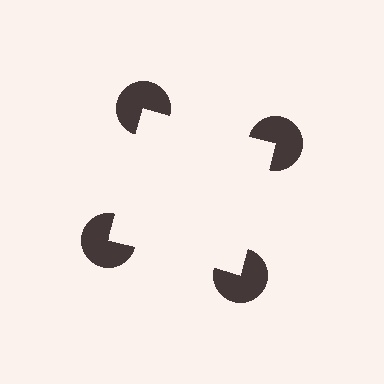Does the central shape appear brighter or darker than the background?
It typically appears slightly brighter than the background, even though no actual brightness change is drawn.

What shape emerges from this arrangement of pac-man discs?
An illusory square — its edges are inferred from the aligned wedge cuts in the pac-man discs, not physically drawn.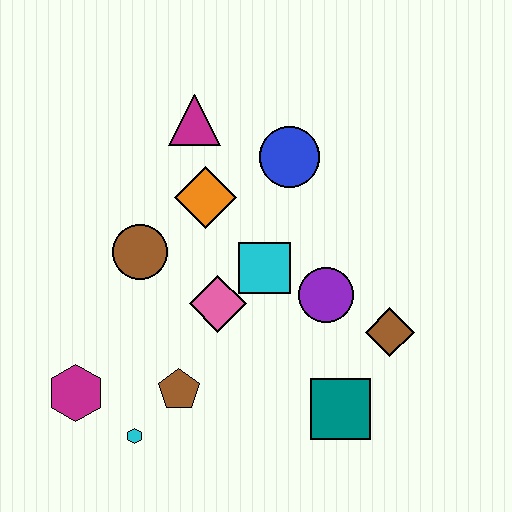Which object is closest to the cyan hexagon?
The brown pentagon is closest to the cyan hexagon.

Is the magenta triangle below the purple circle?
No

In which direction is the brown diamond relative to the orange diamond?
The brown diamond is to the right of the orange diamond.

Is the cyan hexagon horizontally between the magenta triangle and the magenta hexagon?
Yes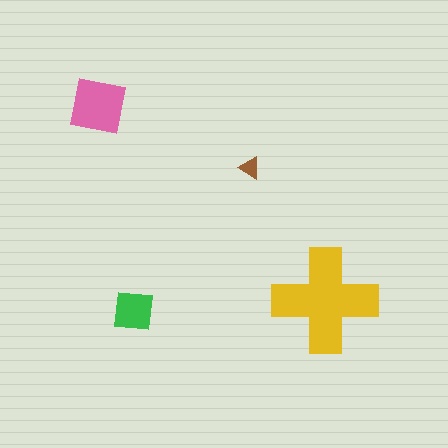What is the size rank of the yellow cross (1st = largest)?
1st.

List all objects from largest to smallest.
The yellow cross, the pink square, the green square, the brown triangle.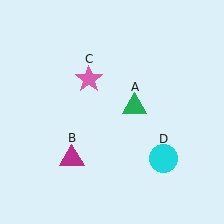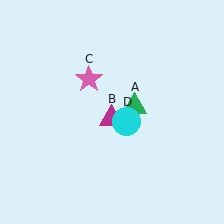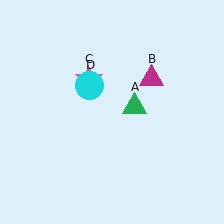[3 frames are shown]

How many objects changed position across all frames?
2 objects changed position: magenta triangle (object B), cyan circle (object D).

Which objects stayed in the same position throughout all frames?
Green triangle (object A) and pink star (object C) remained stationary.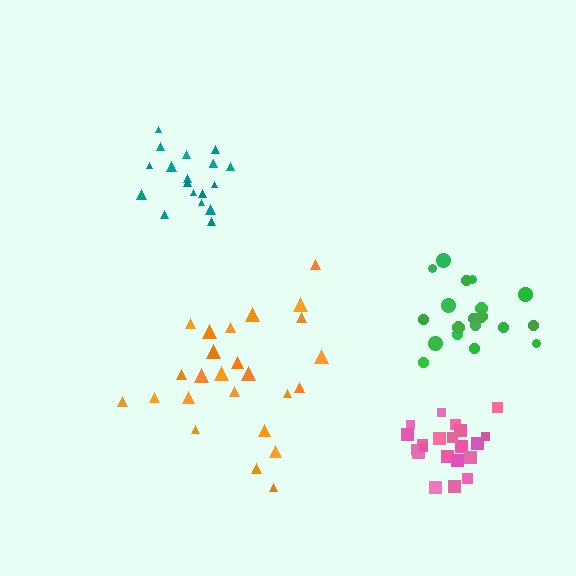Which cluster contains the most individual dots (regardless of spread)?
Orange (25).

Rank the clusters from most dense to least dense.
pink, teal, green, orange.